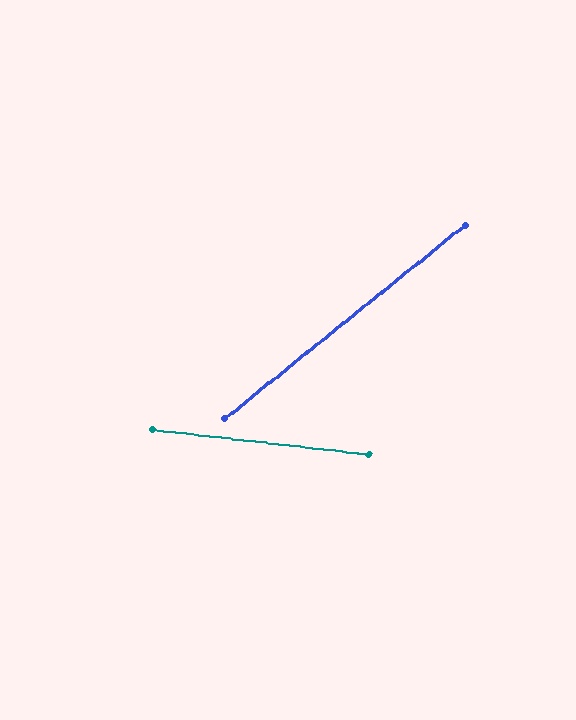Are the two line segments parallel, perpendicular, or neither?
Neither parallel nor perpendicular — they differ by about 45°.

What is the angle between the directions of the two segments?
Approximately 45 degrees.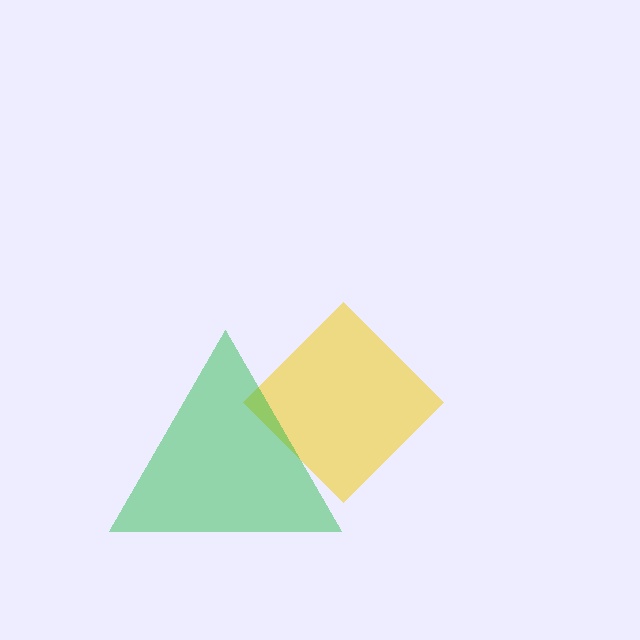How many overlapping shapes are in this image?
There are 2 overlapping shapes in the image.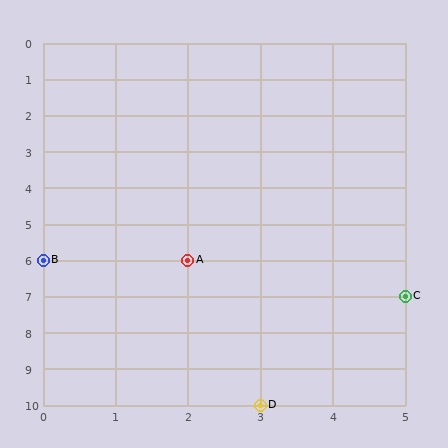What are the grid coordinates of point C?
Point C is at grid coordinates (5, 7).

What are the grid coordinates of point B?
Point B is at grid coordinates (0, 6).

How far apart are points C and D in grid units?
Points C and D are 2 columns and 3 rows apart (about 3.6 grid units diagonally).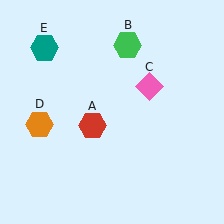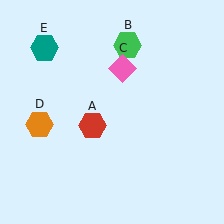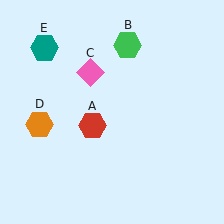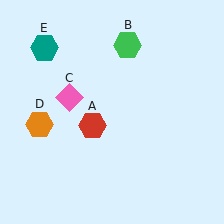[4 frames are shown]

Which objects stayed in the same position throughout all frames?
Red hexagon (object A) and green hexagon (object B) and orange hexagon (object D) and teal hexagon (object E) remained stationary.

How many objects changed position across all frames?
1 object changed position: pink diamond (object C).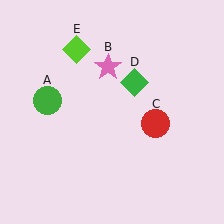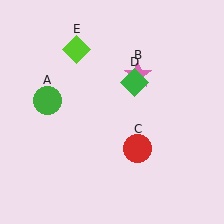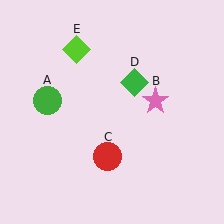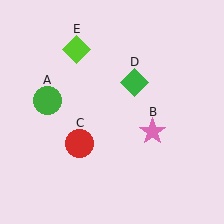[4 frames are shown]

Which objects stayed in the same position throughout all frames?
Green circle (object A) and green diamond (object D) and lime diamond (object E) remained stationary.